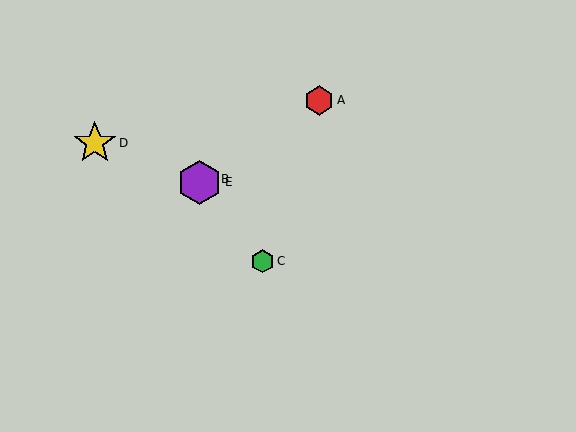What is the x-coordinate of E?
Object E is at x≈200.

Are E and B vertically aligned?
Yes, both are at x≈200.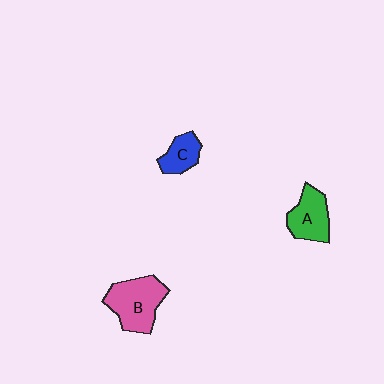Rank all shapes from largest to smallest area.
From largest to smallest: B (pink), A (green), C (blue).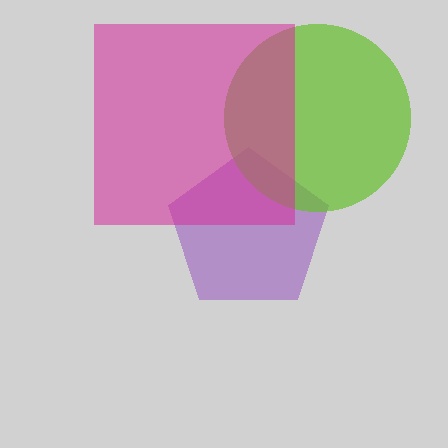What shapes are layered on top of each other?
The layered shapes are: a purple pentagon, a lime circle, a magenta square.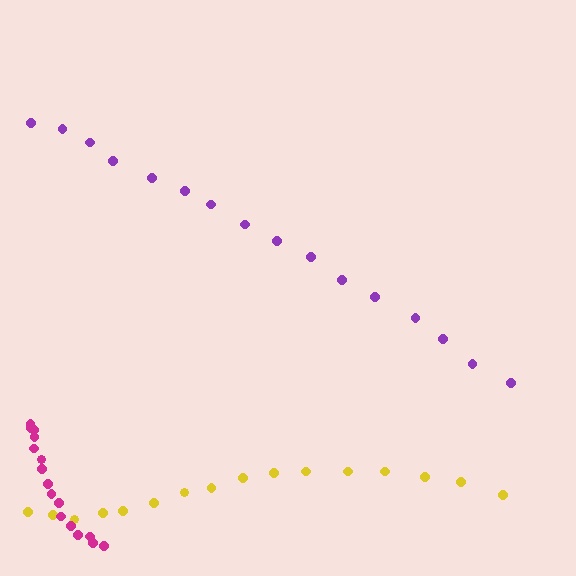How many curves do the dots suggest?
There are 3 distinct paths.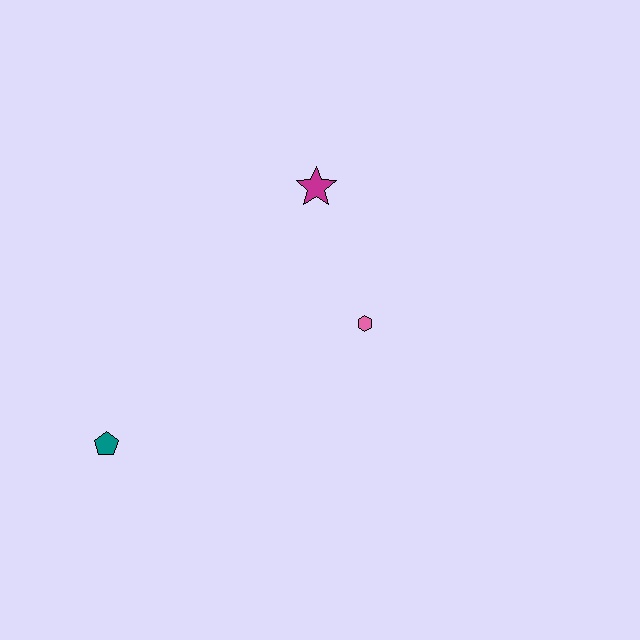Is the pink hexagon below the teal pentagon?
No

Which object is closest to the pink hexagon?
The magenta star is closest to the pink hexagon.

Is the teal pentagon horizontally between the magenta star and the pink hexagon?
No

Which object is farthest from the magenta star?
The teal pentagon is farthest from the magenta star.